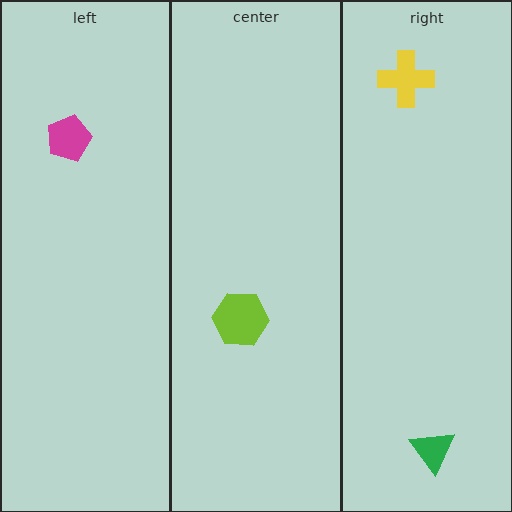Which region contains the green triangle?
The right region.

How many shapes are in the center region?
1.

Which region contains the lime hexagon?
The center region.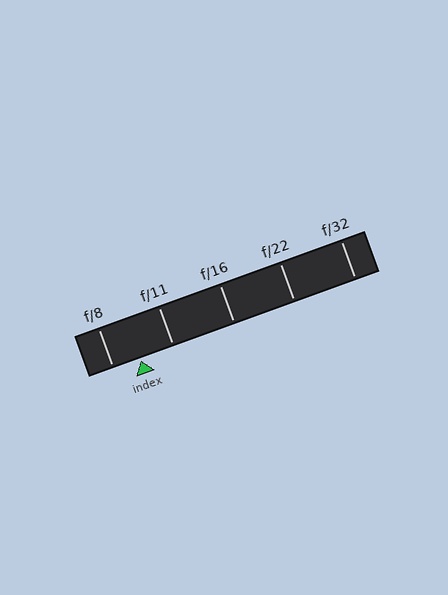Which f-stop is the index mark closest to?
The index mark is closest to f/8.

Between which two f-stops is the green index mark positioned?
The index mark is between f/8 and f/11.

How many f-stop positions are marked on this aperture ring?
There are 5 f-stop positions marked.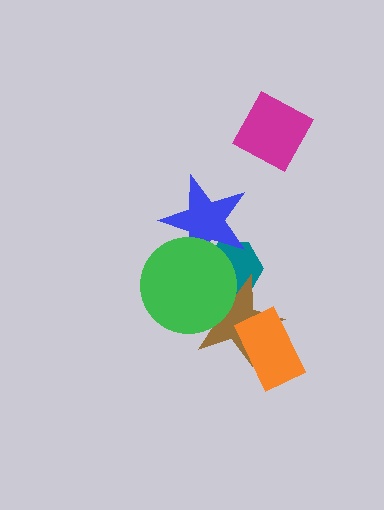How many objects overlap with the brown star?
3 objects overlap with the brown star.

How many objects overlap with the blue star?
2 objects overlap with the blue star.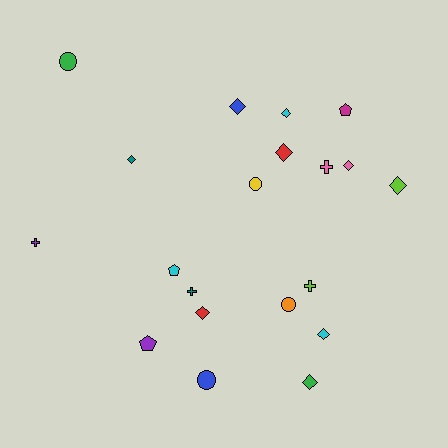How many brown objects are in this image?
There are no brown objects.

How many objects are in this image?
There are 20 objects.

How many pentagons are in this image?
There are 3 pentagons.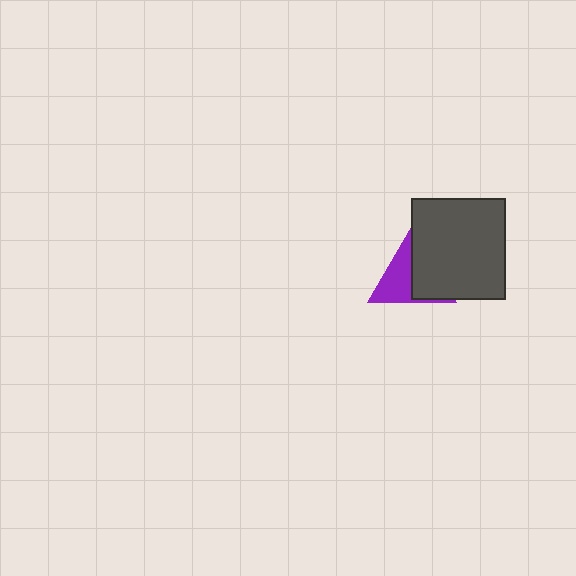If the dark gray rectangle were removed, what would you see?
You would see the complete purple triangle.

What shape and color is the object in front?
The object in front is a dark gray rectangle.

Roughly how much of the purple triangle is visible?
About half of it is visible (roughly 53%).